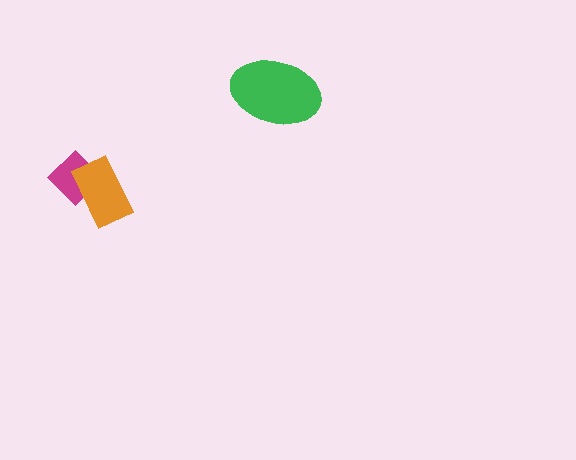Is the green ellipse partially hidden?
No, no other shape covers it.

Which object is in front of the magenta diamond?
The orange rectangle is in front of the magenta diamond.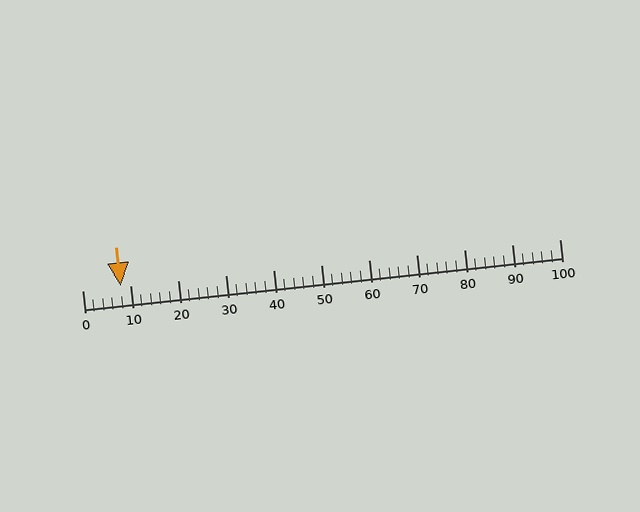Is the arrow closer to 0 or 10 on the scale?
The arrow is closer to 10.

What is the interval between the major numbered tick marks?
The major tick marks are spaced 10 units apart.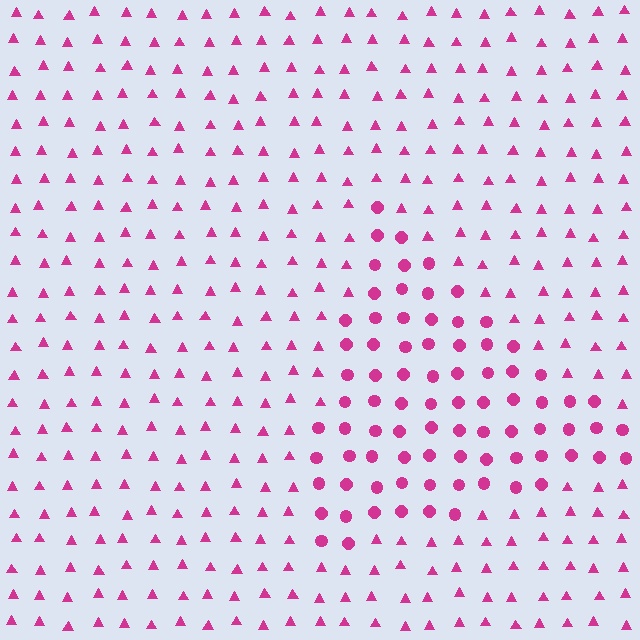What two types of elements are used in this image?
The image uses circles inside the triangle region and triangles outside it.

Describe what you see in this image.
The image is filled with small magenta elements arranged in a uniform grid. A triangle-shaped region contains circles, while the surrounding area contains triangles. The boundary is defined purely by the change in element shape.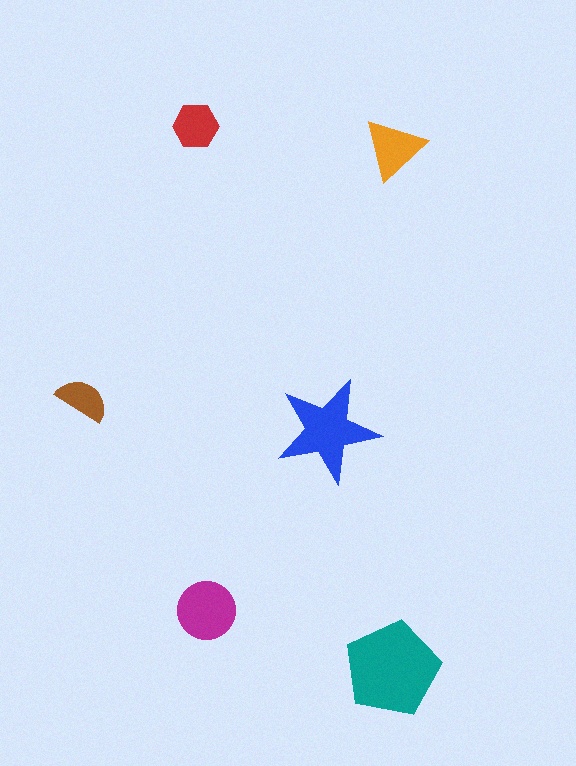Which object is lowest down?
The teal pentagon is bottommost.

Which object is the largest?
The teal pentagon.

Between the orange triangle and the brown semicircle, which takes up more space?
The orange triangle.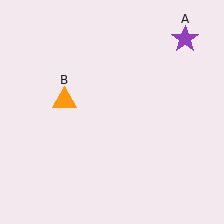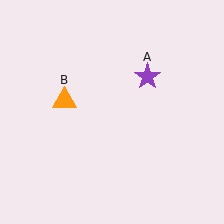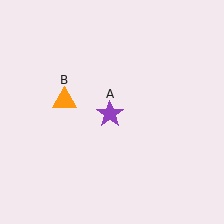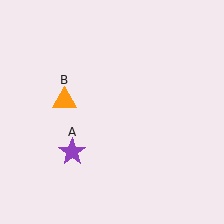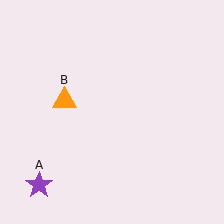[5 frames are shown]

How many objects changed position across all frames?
1 object changed position: purple star (object A).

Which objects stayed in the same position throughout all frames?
Orange triangle (object B) remained stationary.